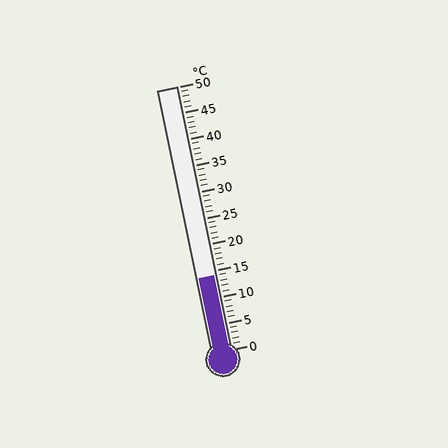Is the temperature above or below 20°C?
The temperature is below 20°C.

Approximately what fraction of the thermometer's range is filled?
The thermometer is filled to approximately 30% of its range.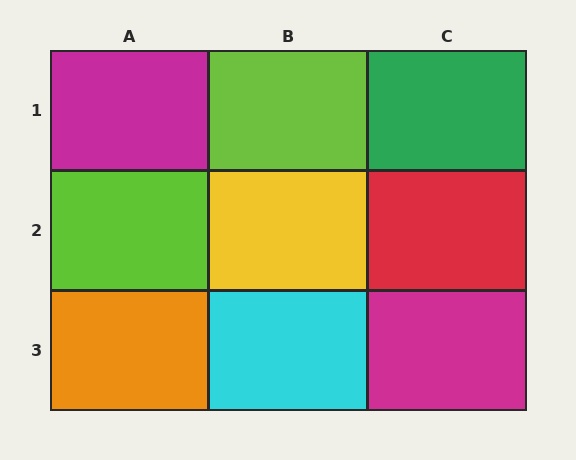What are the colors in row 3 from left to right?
Orange, cyan, magenta.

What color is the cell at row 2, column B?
Yellow.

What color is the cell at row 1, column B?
Lime.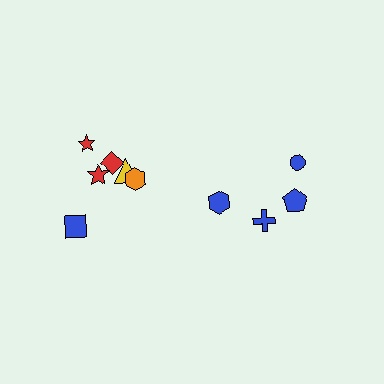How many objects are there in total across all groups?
There are 10 objects.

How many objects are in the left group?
There are 6 objects.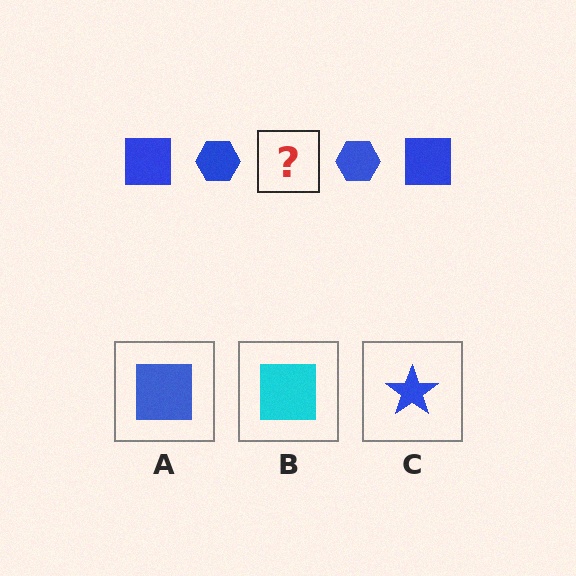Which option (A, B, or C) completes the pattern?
A.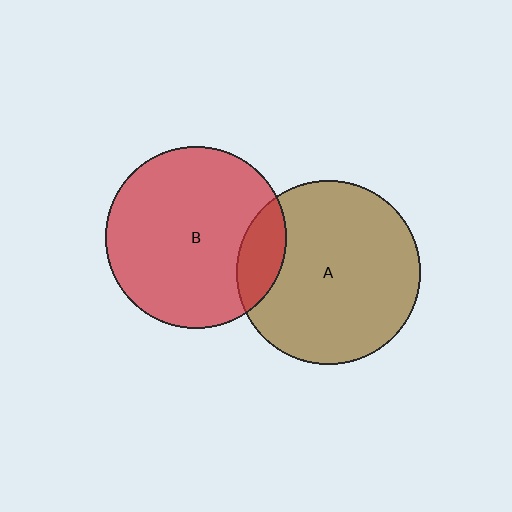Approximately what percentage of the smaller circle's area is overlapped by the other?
Approximately 15%.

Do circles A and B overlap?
Yes.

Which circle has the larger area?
Circle A (brown).